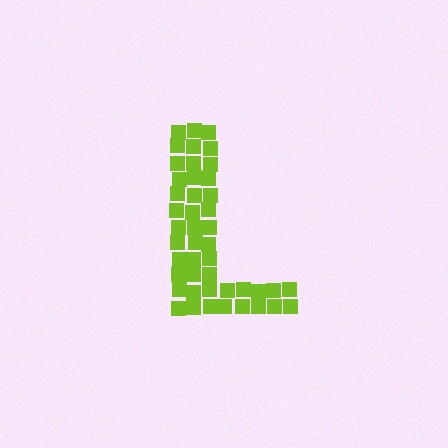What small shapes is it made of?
It is made of small squares.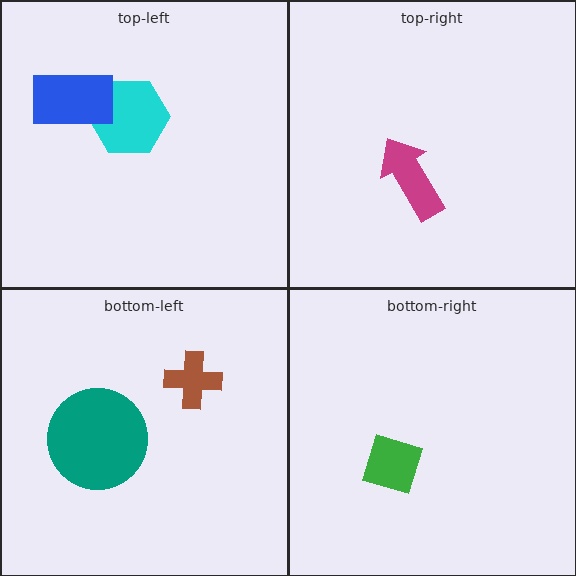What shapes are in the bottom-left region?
The brown cross, the teal circle.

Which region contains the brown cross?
The bottom-left region.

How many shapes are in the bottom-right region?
1.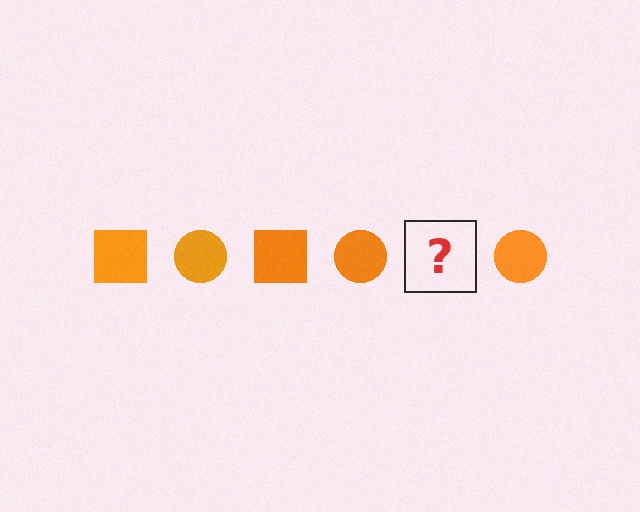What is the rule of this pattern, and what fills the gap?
The rule is that the pattern cycles through square, circle shapes in orange. The gap should be filled with an orange square.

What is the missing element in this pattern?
The missing element is an orange square.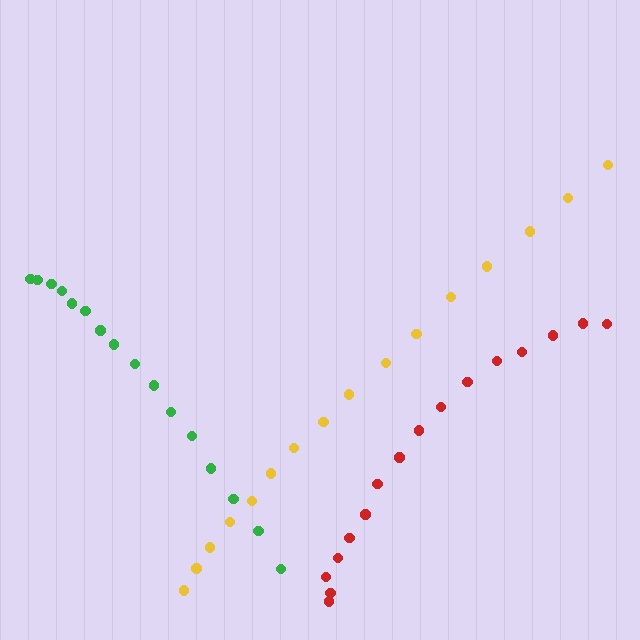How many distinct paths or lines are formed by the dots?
There are 3 distinct paths.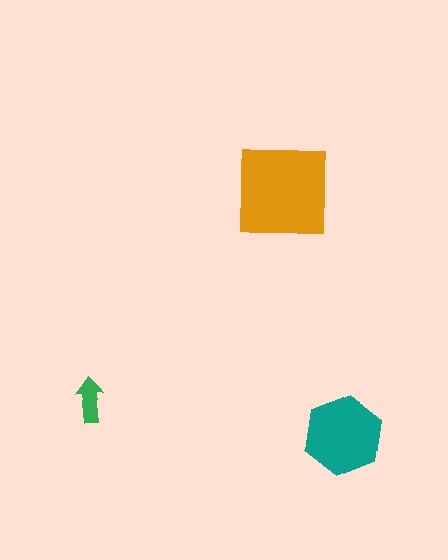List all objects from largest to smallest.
The orange square, the teal hexagon, the green arrow.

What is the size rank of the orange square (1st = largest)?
1st.